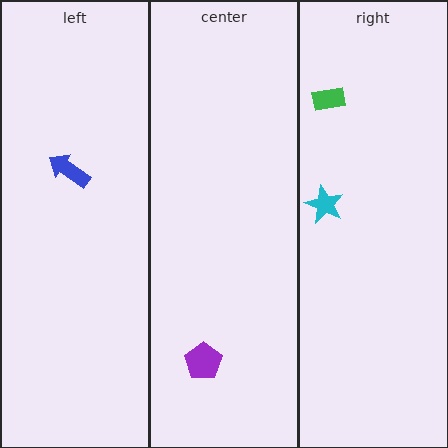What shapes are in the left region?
The blue arrow.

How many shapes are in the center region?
1.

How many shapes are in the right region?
2.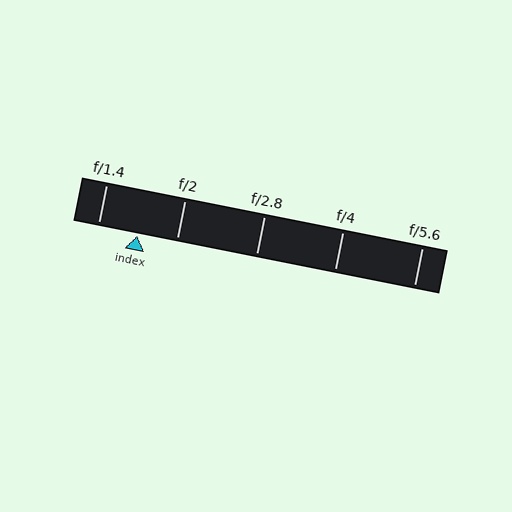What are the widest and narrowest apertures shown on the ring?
The widest aperture shown is f/1.4 and the narrowest is f/5.6.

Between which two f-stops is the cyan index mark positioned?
The index mark is between f/1.4 and f/2.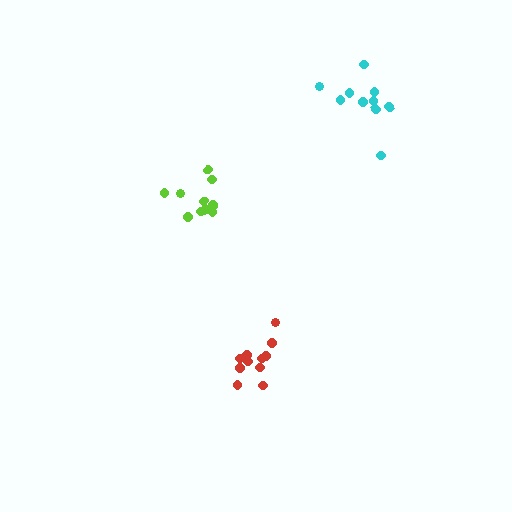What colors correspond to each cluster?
The clusters are colored: lime, cyan, red.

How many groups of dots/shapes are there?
There are 3 groups.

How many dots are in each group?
Group 1: 10 dots, Group 2: 10 dots, Group 3: 11 dots (31 total).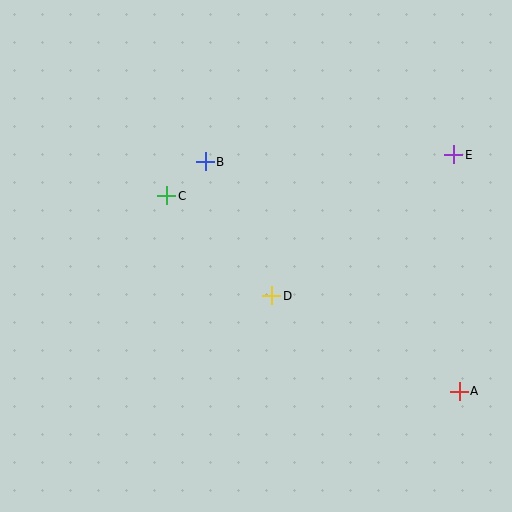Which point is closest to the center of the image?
Point D at (272, 296) is closest to the center.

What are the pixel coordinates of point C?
Point C is at (167, 196).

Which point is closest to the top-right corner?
Point E is closest to the top-right corner.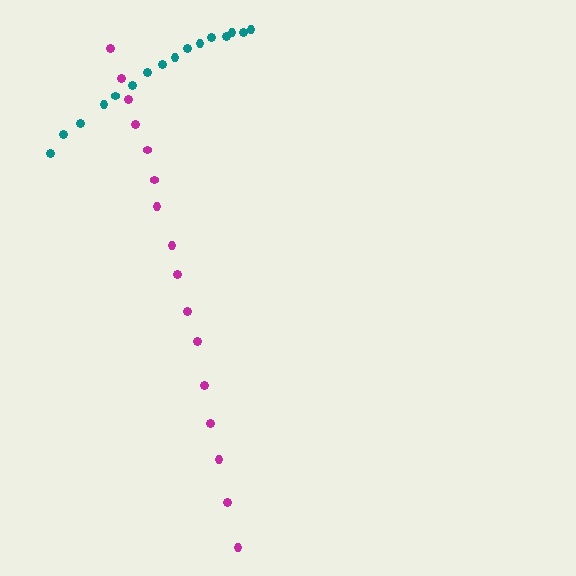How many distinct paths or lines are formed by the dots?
There are 2 distinct paths.